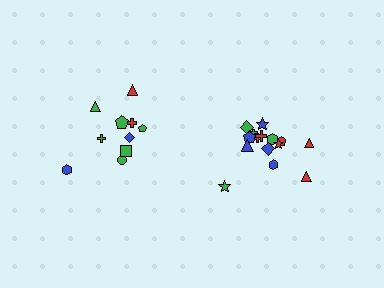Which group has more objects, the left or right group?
The right group.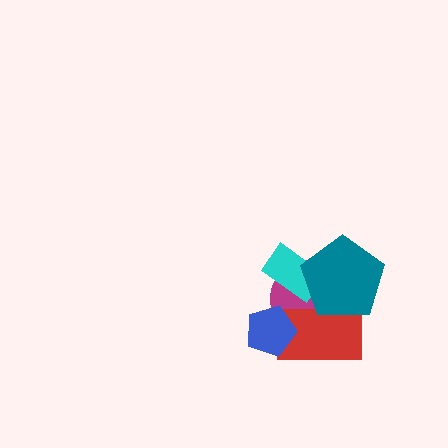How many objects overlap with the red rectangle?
3 objects overlap with the red rectangle.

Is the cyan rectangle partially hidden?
Yes, it is partially covered by another shape.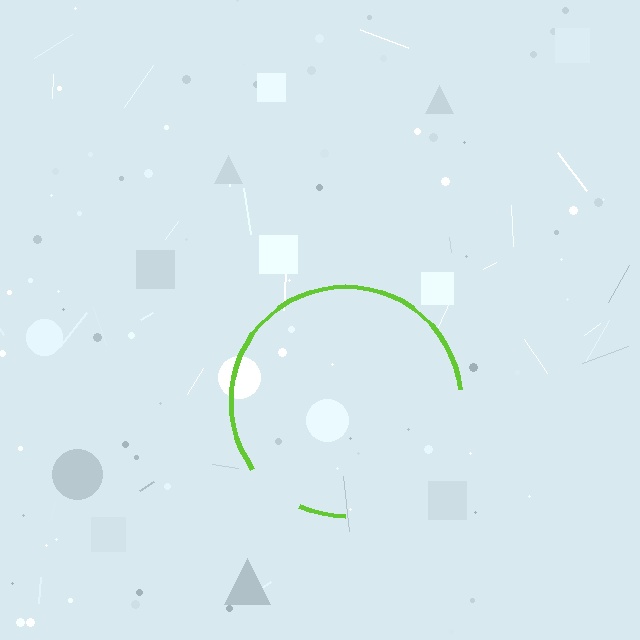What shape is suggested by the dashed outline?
The dashed outline suggests a circle.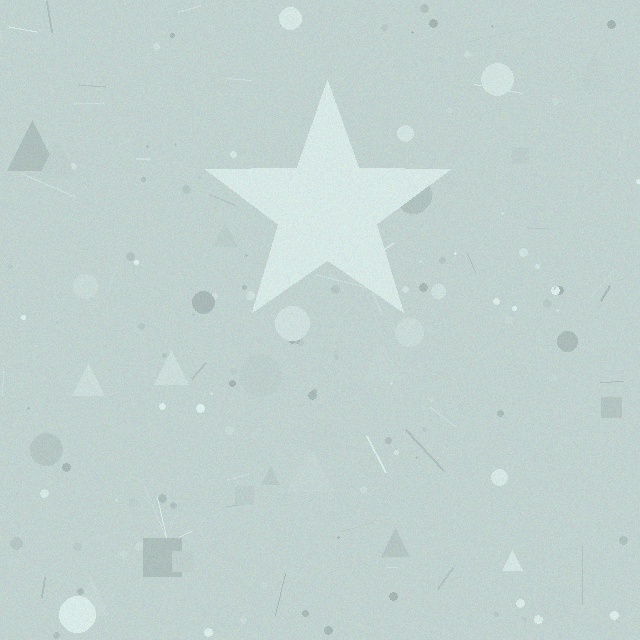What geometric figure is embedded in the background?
A star is embedded in the background.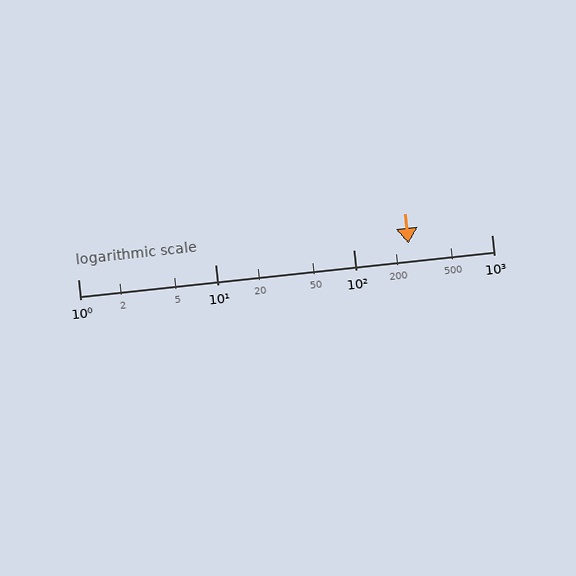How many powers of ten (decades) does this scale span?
The scale spans 3 decades, from 1 to 1000.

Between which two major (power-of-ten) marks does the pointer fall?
The pointer is between 100 and 1000.